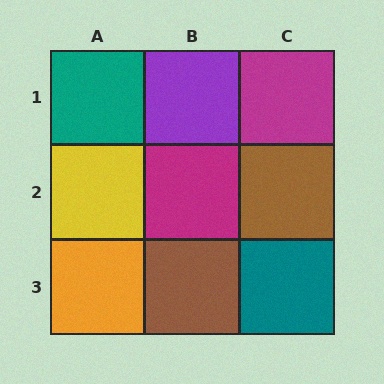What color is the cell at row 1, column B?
Purple.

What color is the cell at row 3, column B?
Brown.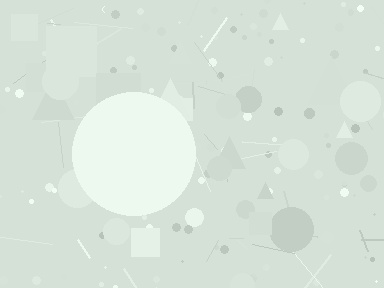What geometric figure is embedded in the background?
A circle is embedded in the background.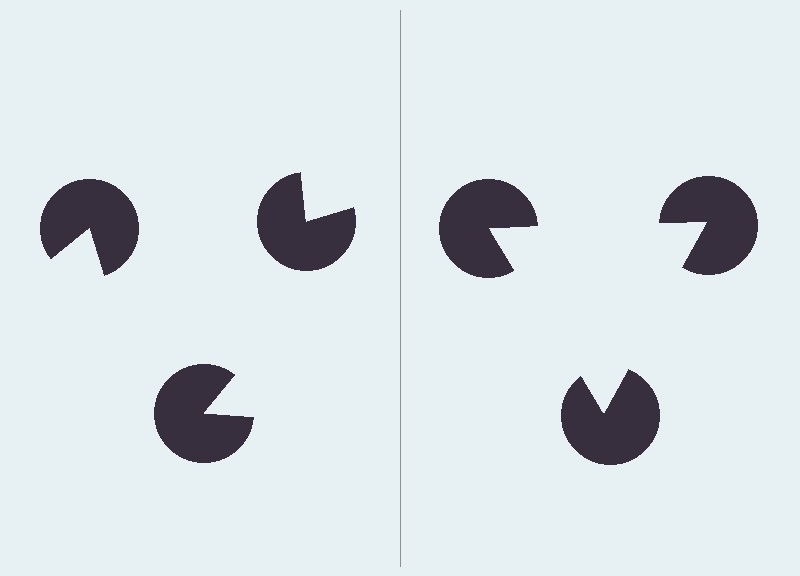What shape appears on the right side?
An illusory triangle.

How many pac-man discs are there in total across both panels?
6 — 3 on each side.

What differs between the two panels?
The pac-man discs are positioned identically on both sides; only the wedge orientations differ. On the right they align to a triangle; on the left they are misaligned.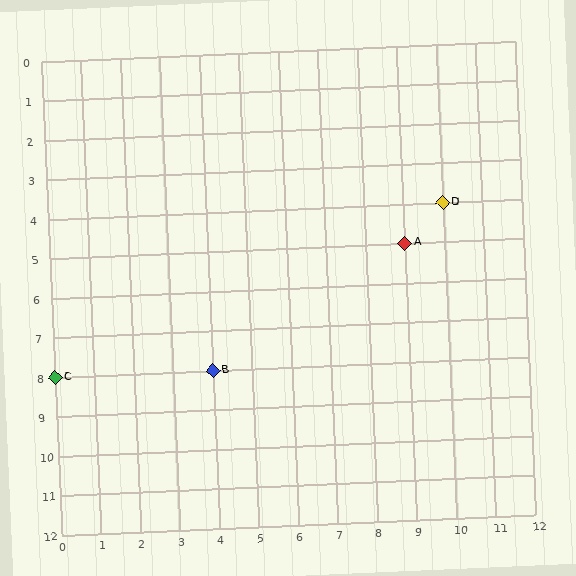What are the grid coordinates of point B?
Point B is at grid coordinates (4, 8).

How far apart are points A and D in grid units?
Points A and D are 1 column and 1 row apart (about 1.4 grid units diagonally).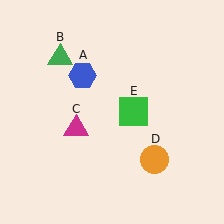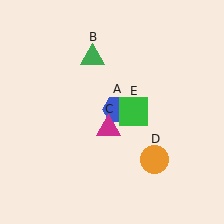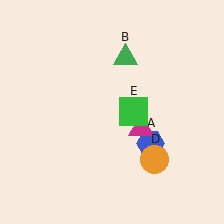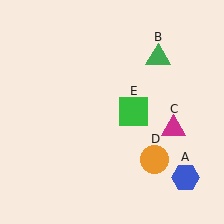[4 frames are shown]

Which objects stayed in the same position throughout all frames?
Orange circle (object D) and green square (object E) remained stationary.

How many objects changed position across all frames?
3 objects changed position: blue hexagon (object A), green triangle (object B), magenta triangle (object C).